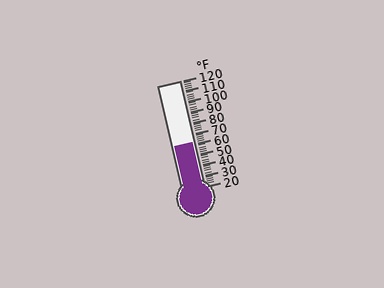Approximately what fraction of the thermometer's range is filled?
The thermometer is filled to approximately 40% of its range.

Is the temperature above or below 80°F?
The temperature is below 80°F.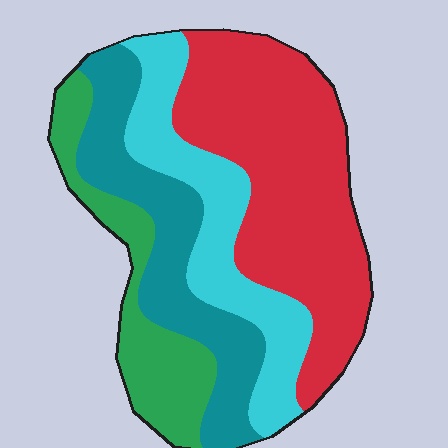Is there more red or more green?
Red.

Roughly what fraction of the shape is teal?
Teal takes up less than a quarter of the shape.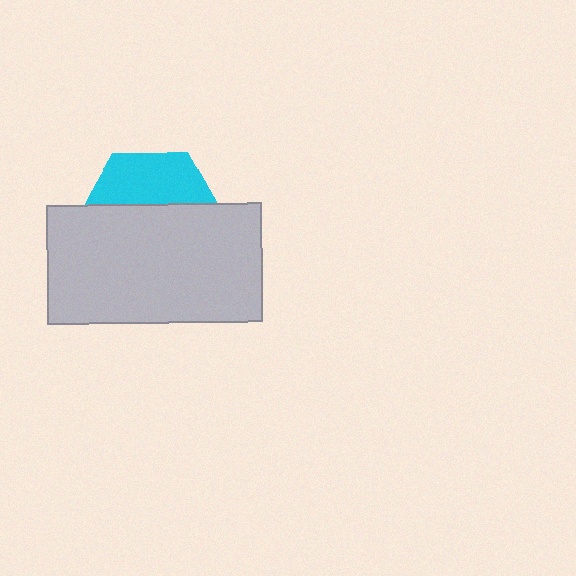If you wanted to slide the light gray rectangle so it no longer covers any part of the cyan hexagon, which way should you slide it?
Slide it down — that is the most direct way to separate the two shapes.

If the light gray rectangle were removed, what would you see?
You would see the complete cyan hexagon.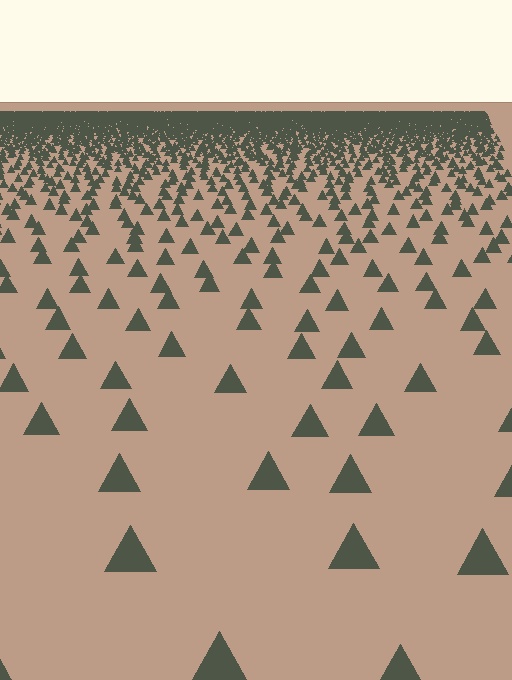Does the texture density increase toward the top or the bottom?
Density increases toward the top.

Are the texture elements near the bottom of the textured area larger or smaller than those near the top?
Larger. Near the bottom, elements are closer to the viewer and appear at a bigger on-screen size.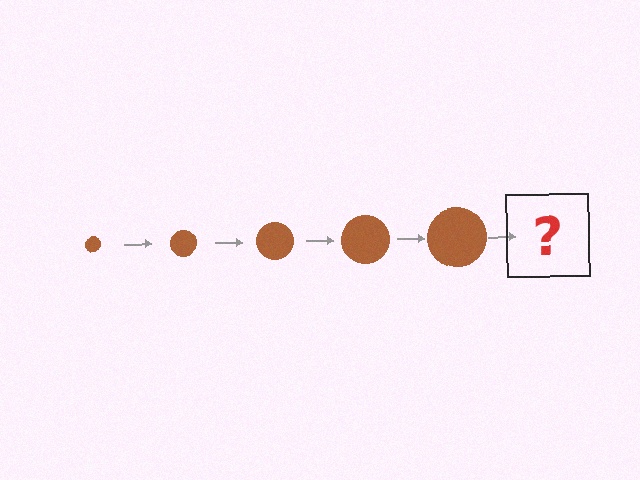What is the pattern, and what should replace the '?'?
The pattern is that the circle gets progressively larger each step. The '?' should be a brown circle, larger than the previous one.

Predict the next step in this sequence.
The next step is a brown circle, larger than the previous one.